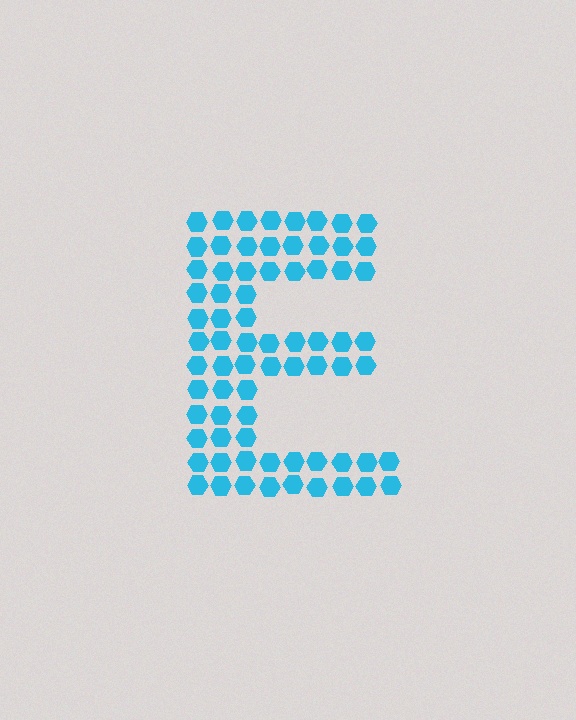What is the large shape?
The large shape is the letter E.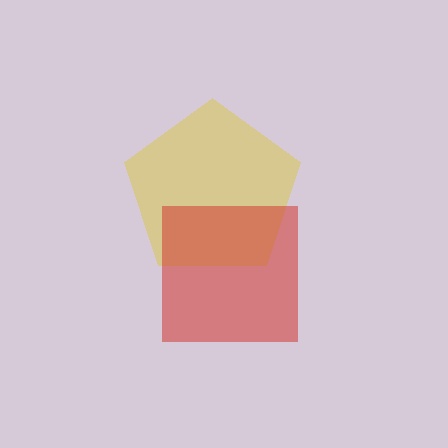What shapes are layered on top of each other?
The layered shapes are: a yellow pentagon, a red square.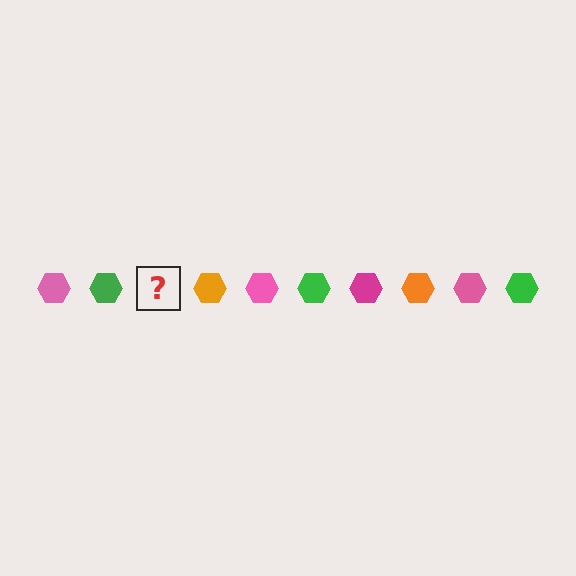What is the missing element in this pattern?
The missing element is a magenta hexagon.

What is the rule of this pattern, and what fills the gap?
The rule is that the pattern cycles through pink, green, magenta, orange hexagons. The gap should be filled with a magenta hexagon.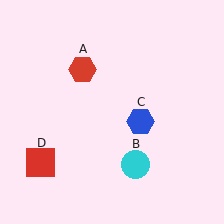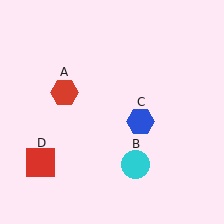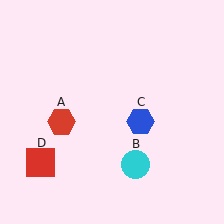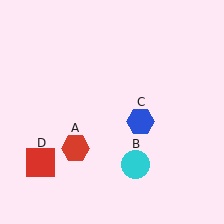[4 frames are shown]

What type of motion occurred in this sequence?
The red hexagon (object A) rotated counterclockwise around the center of the scene.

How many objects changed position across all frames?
1 object changed position: red hexagon (object A).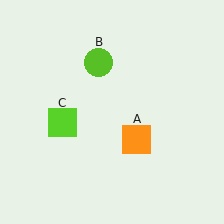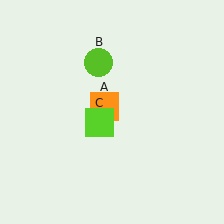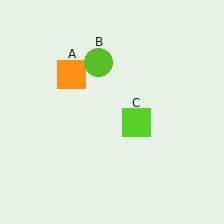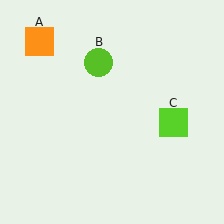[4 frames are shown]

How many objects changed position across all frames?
2 objects changed position: orange square (object A), lime square (object C).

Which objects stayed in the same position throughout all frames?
Lime circle (object B) remained stationary.